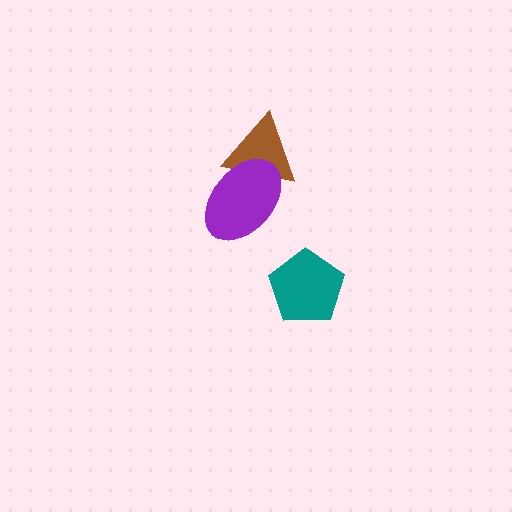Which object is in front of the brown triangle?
The purple ellipse is in front of the brown triangle.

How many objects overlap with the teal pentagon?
0 objects overlap with the teal pentagon.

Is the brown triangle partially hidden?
Yes, it is partially covered by another shape.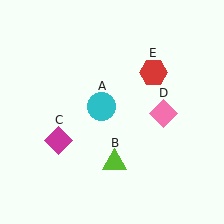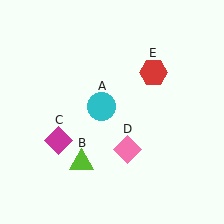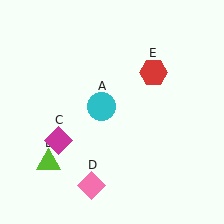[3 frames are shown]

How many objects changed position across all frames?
2 objects changed position: lime triangle (object B), pink diamond (object D).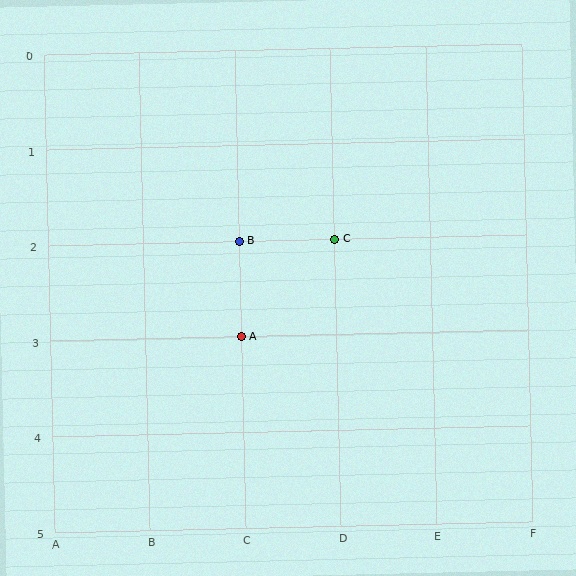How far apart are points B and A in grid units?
Points B and A are 1 row apart.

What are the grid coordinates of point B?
Point B is at grid coordinates (C, 2).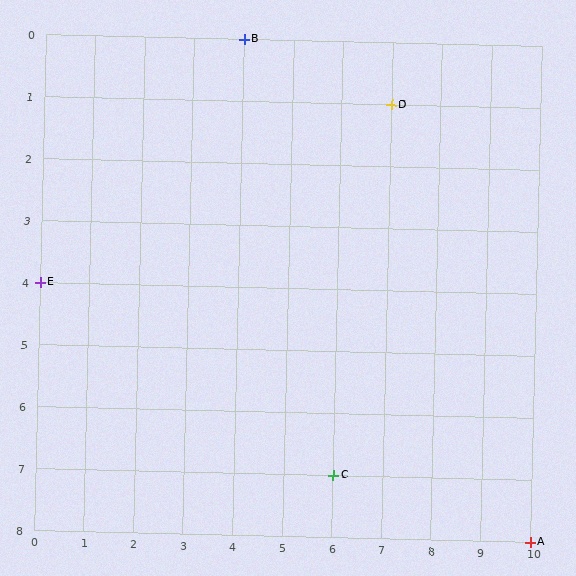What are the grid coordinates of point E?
Point E is at grid coordinates (0, 4).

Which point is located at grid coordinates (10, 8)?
Point A is at (10, 8).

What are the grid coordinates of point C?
Point C is at grid coordinates (6, 7).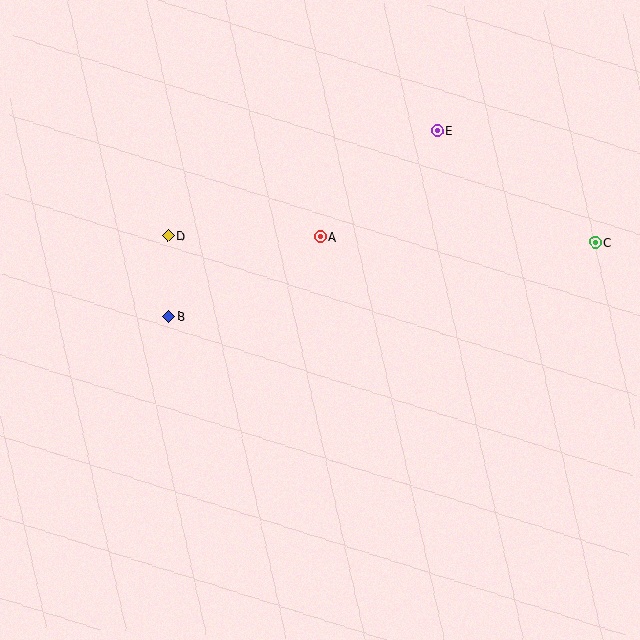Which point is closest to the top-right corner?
Point E is closest to the top-right corner.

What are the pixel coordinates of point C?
Point C is at (595, 242).